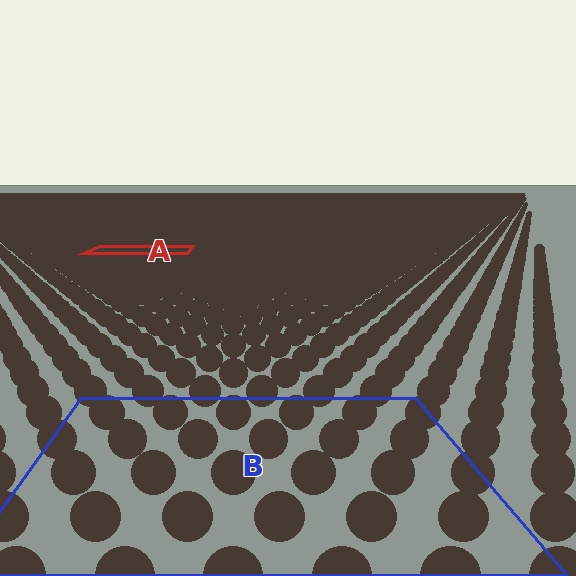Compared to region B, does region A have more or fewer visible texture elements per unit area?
Region A has more texture elements per unit area — they are packed more densely because it is farther away.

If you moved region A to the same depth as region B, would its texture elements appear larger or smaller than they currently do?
They would appear larger. At a closer depth, the same texture elements are projected at a bigger on-screen size.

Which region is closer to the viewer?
Region B is closer. The texture elements there are larger and more spread out.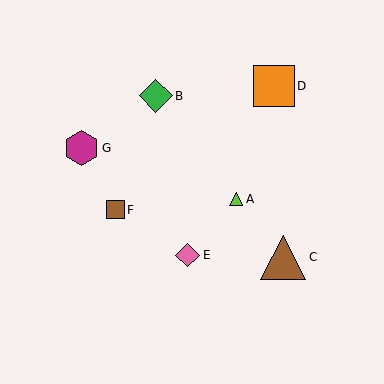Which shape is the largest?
The brown triangle (labeled C) is the largest.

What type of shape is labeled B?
Shape B is a green diamond.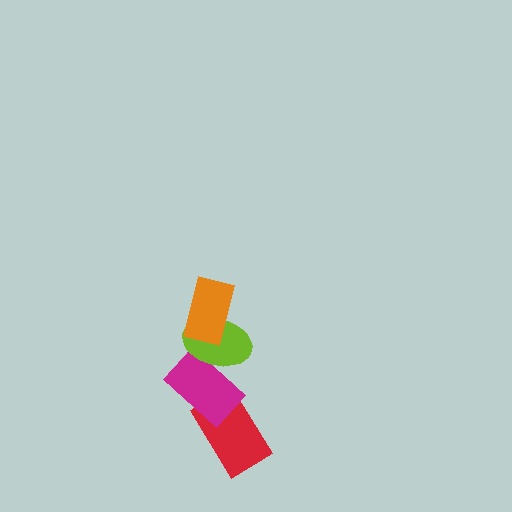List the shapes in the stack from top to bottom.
From top to bottom: the orange rectangle, the lime ellipse, the magenta rectangle, the red rectangle.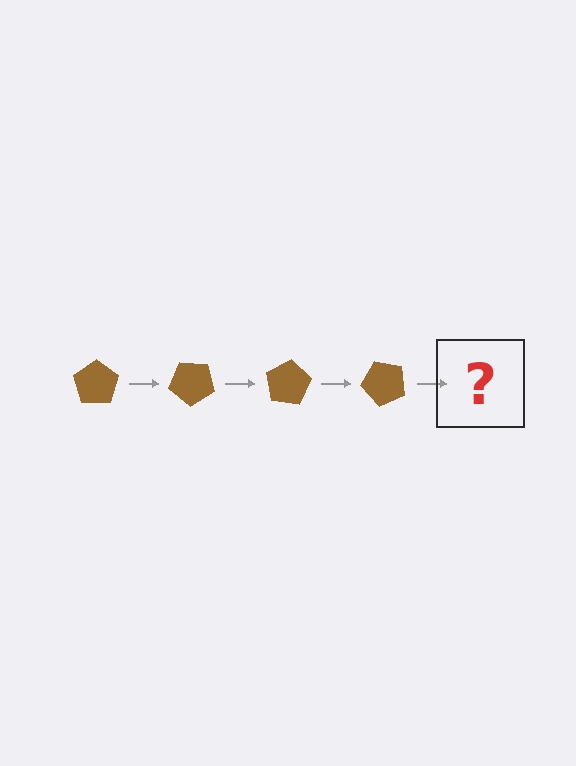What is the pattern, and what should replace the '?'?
The pattern is that the pentagon rotates 40 degrees each step. The '?' should be a brown pentagon rotated 160 degrees.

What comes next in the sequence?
The next element should be a brown pentagon rotated 160 degrees.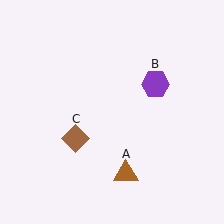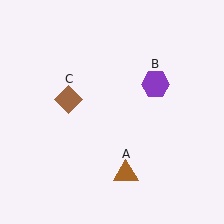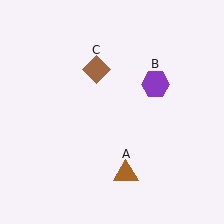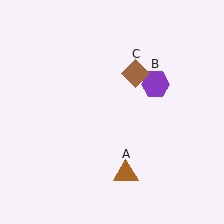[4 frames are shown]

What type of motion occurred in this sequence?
The brown diamond (object C) rotated clockwise around the center of the scene.